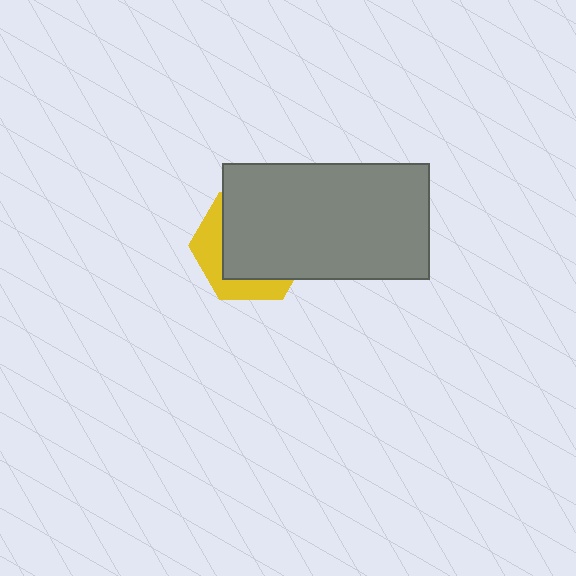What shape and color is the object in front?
The object in front is a gray rectangle.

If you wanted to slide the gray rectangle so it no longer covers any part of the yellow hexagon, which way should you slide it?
Slide it toward the upper-right — that is the most direct way to separate the two shapes.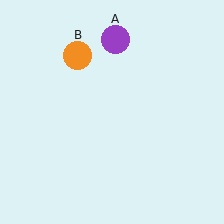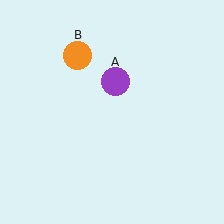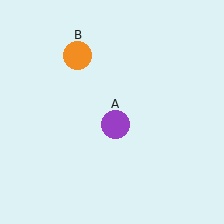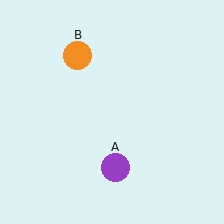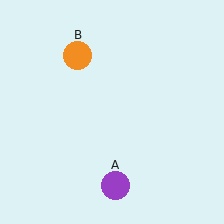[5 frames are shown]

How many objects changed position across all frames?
1 object changed position: purple circle (object A).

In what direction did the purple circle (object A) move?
The purple circle (object A) moved down.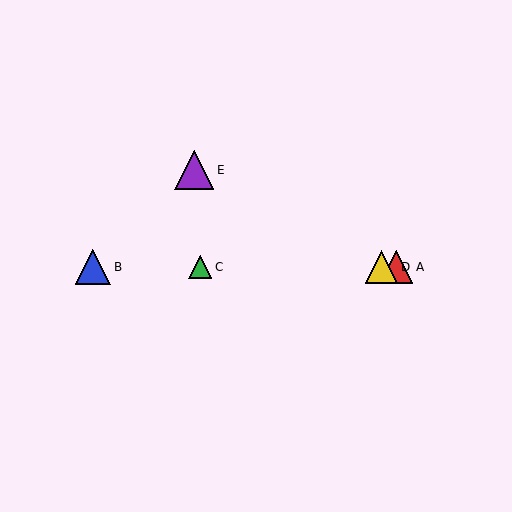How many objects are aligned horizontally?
4 objects (A, B, C, D) are aligned horizontally.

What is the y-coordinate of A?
Object A is at y≈267.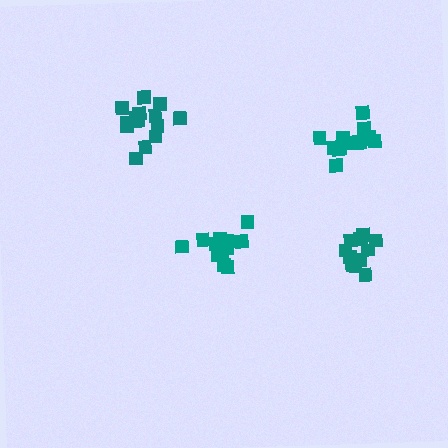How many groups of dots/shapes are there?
There are 4 groups.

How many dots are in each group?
Group 1: 14 dots, Group 2: 11 dots, Group 3: 14 dots, Group 4: 14 dots (53 total).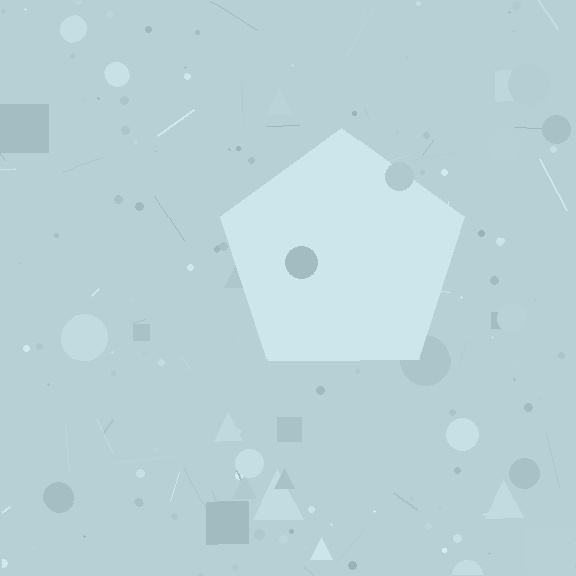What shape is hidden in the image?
A pentagon is hidden in the image.